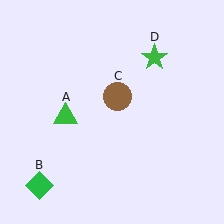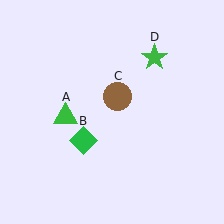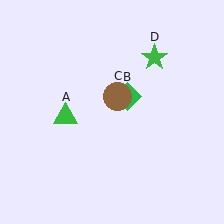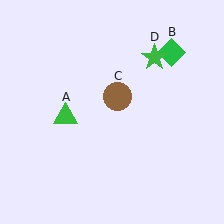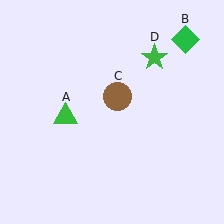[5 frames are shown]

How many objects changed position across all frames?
1 object changed position: green diamond (object B).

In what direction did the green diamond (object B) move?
The green diamond (object B) moved up and to the right.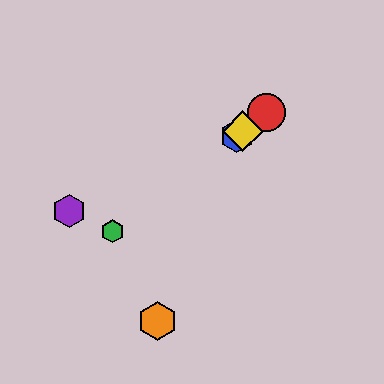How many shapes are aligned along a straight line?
4 shapes (the red circle, the blue hexagon, the green hexagon, the yellow diamond) are aligned along a straight line.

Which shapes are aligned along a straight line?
The red circle, the blue hexagon, the green hexagon, the yellow diamond are aligned along a straight line.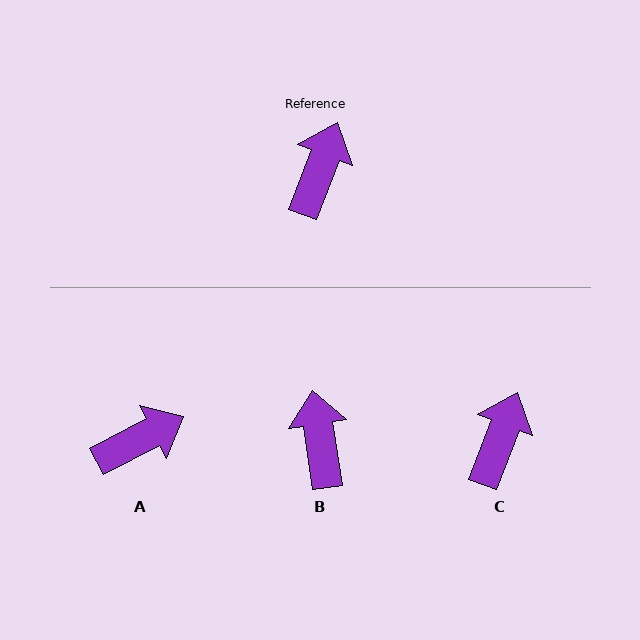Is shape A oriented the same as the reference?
No, it is off by about 42 degrees.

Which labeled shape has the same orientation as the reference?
C.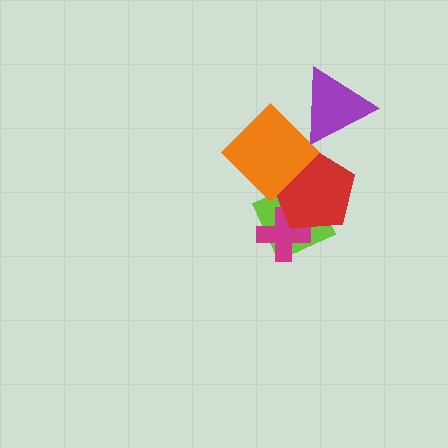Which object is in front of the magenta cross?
The red pentagon is in front of the magenta cross.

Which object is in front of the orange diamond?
The purple triangle is in front of the orange diamond.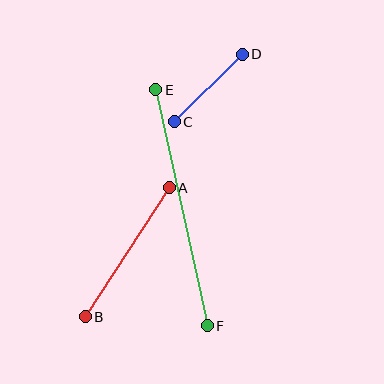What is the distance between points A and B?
The distance is approximately 154 pixels.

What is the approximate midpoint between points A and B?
The midpoint is at approximately (127, 252) pixels.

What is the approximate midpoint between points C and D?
The midpoint is at approximately (208, 88) pixels.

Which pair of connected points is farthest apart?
Points E and F are farthest apart.